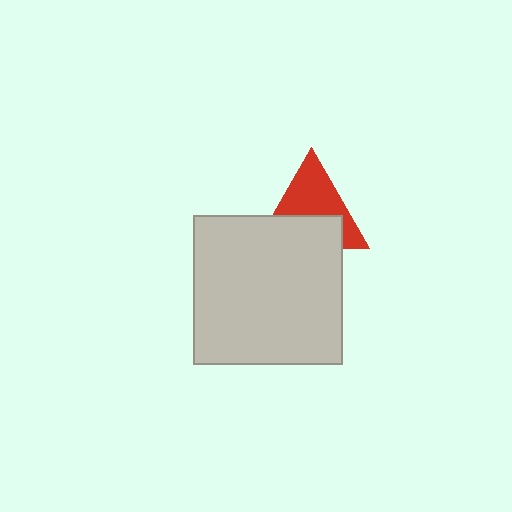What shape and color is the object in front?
The object in front is a light gray square.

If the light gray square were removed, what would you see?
You would see the complete red triangle.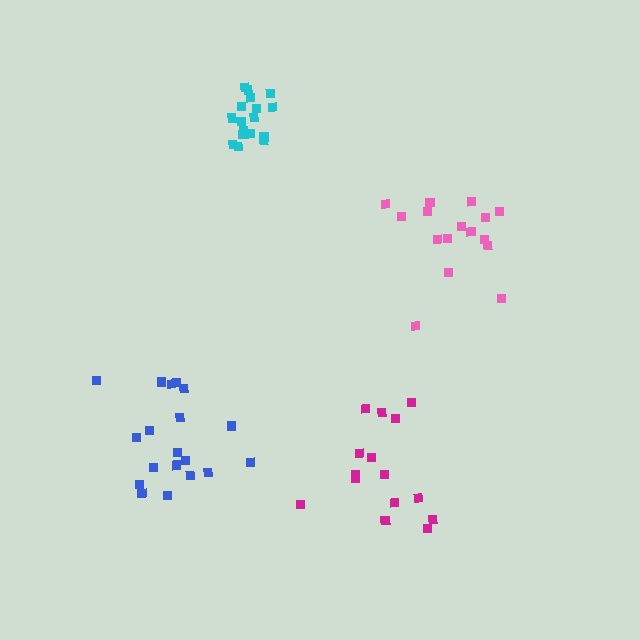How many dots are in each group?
Group 1: 17 dots, Group 2: 15 dots, Group 3: 16 dots, Group 4: 19 dots (67 total).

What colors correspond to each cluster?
The clusters are colored: cyan, magenta, pink, blue.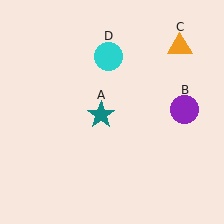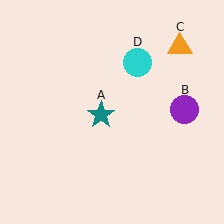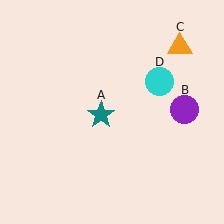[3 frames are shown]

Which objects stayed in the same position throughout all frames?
Teal star (object A) and purple circle (object B) and orange triangle (object C) remained stationary.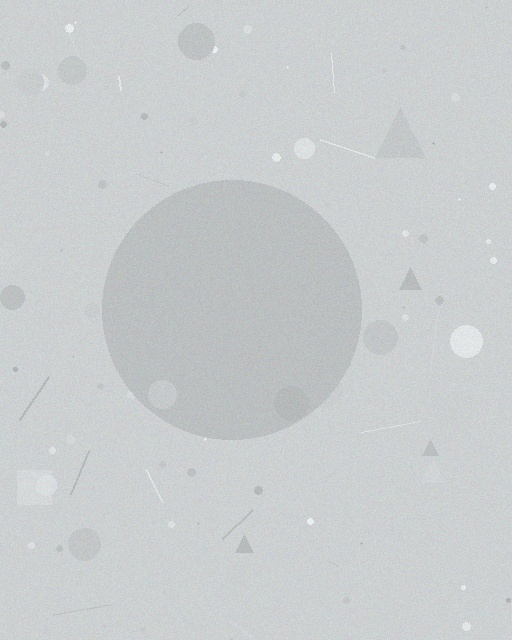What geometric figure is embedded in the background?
A circle is embedded in the background.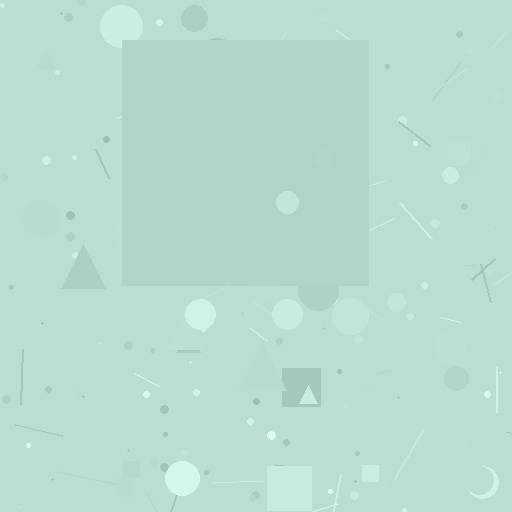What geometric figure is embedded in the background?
A square is embedded in the background.